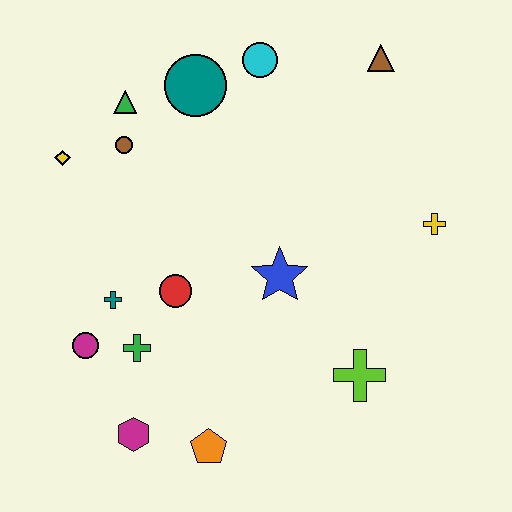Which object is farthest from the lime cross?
The yellow diamond is farthest from the lime cross.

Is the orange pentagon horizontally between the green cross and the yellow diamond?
No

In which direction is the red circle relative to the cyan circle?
The red circle is below the cyan circle.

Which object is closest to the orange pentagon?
The magenta hexagon is closest to the orange pentagon.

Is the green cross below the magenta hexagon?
No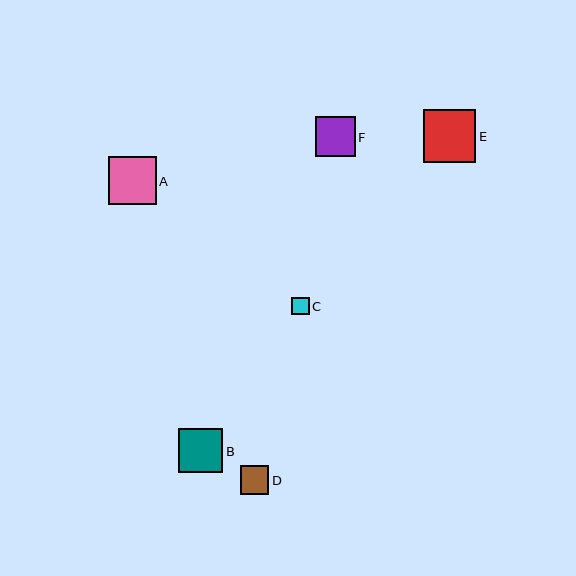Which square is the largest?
Square E is the largest with a size of approximately 53 pixels.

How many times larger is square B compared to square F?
Square B is approximately 1.1 times the size of square F.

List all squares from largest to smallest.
From largest to smallest: E, A, B, F, D, C.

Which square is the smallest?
Square C is the smallest with a size of approximately 18 pixels.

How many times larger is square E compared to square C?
Square E is approximately 3.0 times the size of square C.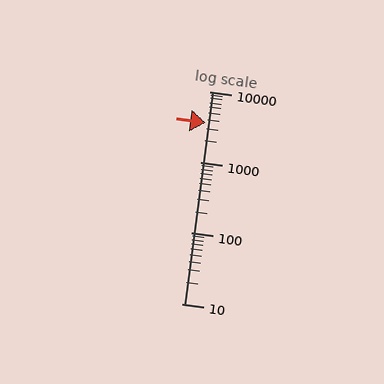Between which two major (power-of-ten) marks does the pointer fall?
The pointer is between 1000 and 10000.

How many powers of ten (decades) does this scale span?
The scale spans 3 decades, from 10 to 10000.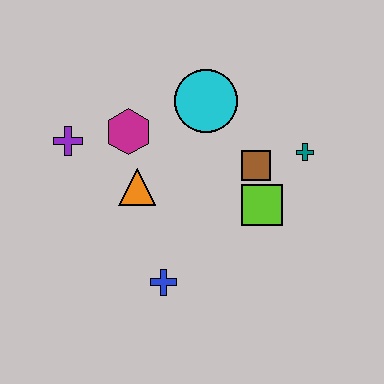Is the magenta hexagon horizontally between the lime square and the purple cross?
Yes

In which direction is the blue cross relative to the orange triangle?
The blue cross is below the orange triangle.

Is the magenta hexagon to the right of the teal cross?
No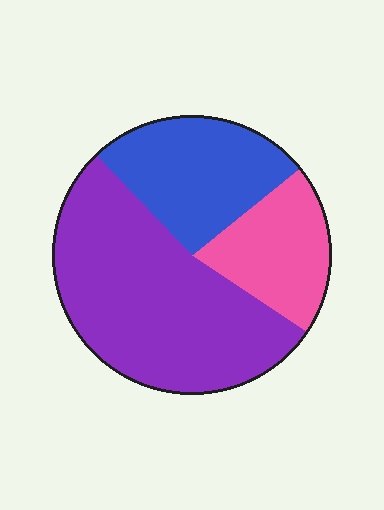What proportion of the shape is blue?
Blue takes up between a quarter and a half of the shape.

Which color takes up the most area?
Purple, at roughly 55%.